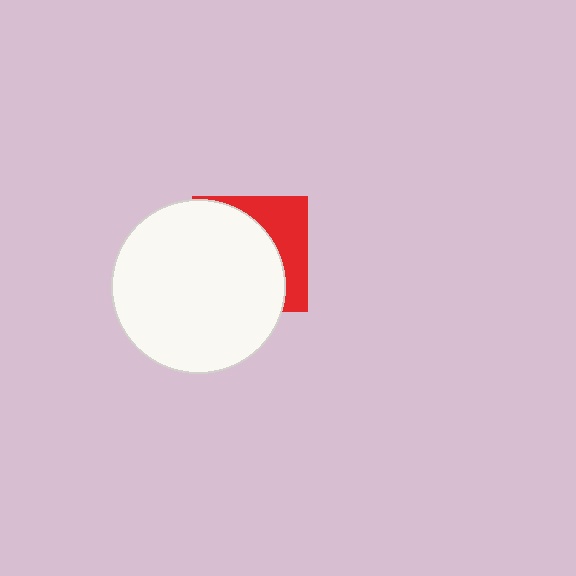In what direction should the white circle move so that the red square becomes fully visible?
The white circle should move left. That is the shortest direction to clear the overlap and leave the red square fully visible.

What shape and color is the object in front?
The object in front is a white circle.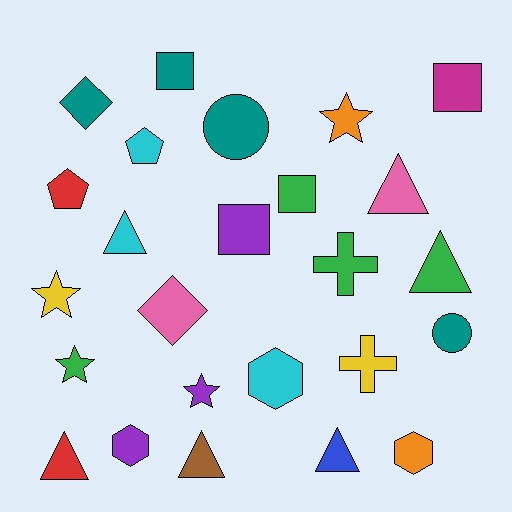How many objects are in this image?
There are 25 objects.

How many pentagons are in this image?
There are 2 pentagons.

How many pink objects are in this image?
There are 2 pink objects.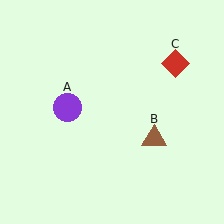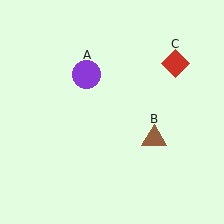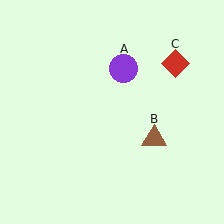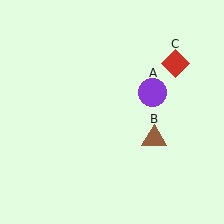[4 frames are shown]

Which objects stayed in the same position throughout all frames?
Brown triangle (object B) and red diamond (object C) remained stationary.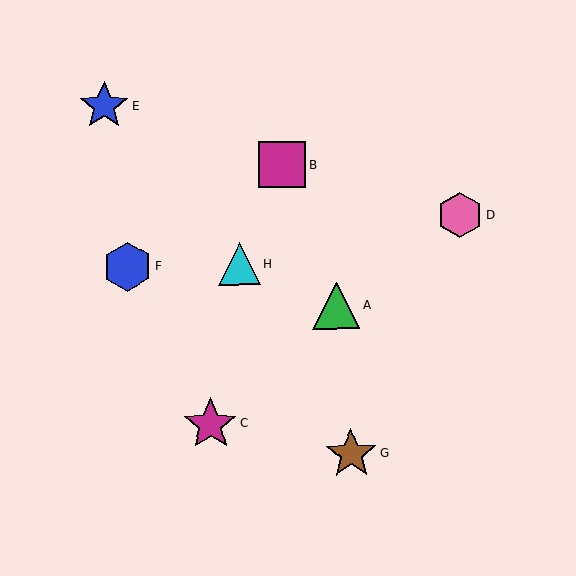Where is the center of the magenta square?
The center of the magenta square is at (282, 165).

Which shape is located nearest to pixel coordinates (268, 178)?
The magenta square (labeled B) at (282, 165) is nearest to that location.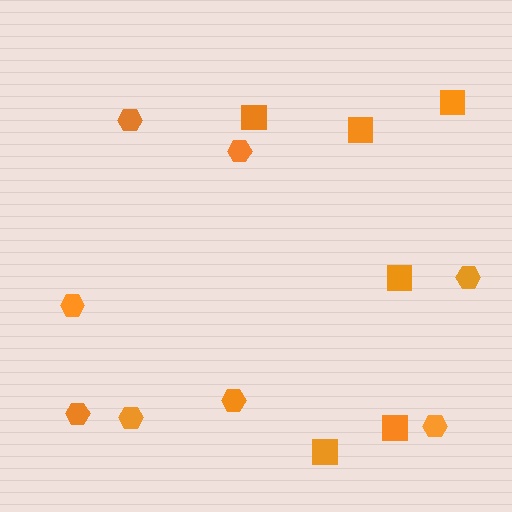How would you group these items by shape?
There are 2 groups: one group of squares (6) and one group of hexagons (8).